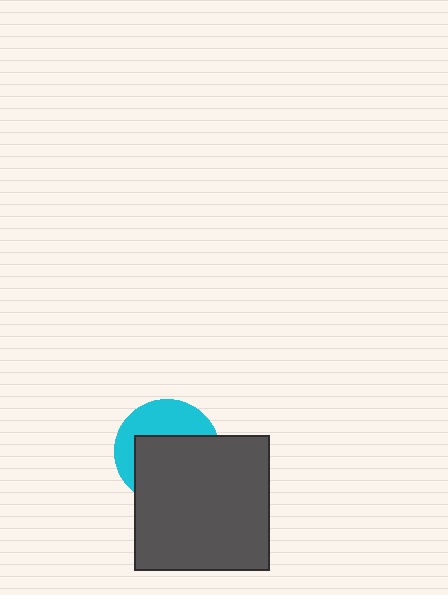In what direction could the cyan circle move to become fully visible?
The cyan circle could move up. That would shift it out from behind the dark gray square entirely.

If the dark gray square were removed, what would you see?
You would see the complete cyan circle.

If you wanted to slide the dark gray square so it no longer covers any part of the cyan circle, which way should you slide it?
Slide it down — that is the most direct way to separate the two shapes.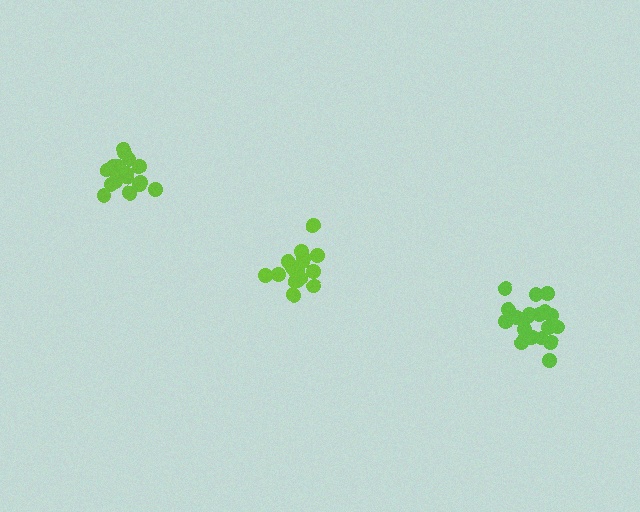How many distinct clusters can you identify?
There are 3 distinct clusters.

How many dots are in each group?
Group 1: 19 dots, Group 2: 19 dots, Group 3: 21 dots (59 total).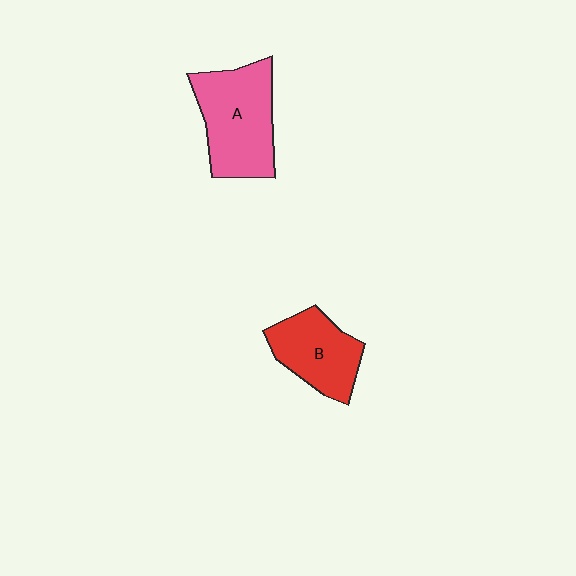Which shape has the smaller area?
Shape B (red).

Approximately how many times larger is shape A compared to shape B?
Approximately 1.4 times.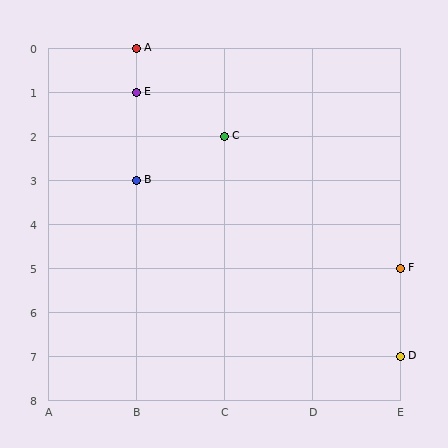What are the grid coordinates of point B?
Point B is at grid coordinates (B, 3).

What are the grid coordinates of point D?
Point D is at grid coordinates (E, 7).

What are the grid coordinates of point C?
Point C is at grid coordinates (C, 2).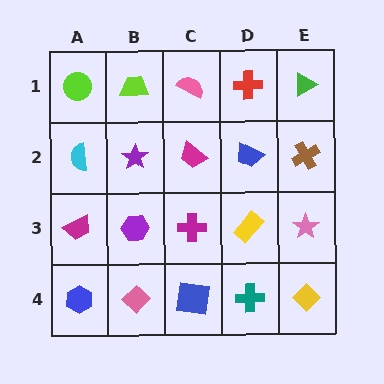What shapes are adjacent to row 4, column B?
A purple hexagon (row 3, column B), a blue hexagon (row 4, column A), a blue square (row 4, column C).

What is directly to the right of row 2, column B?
A magenta trapezoid.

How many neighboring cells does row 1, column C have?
3.